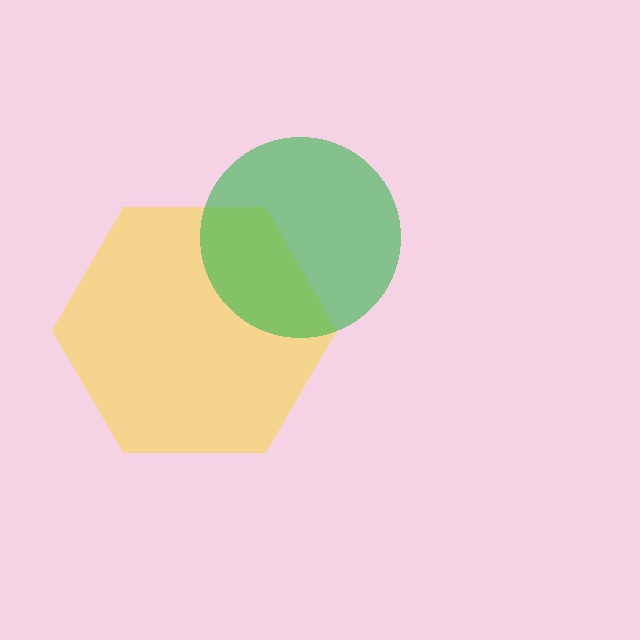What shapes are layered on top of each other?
The layered shapes are: a yellow hexagon, a green circle.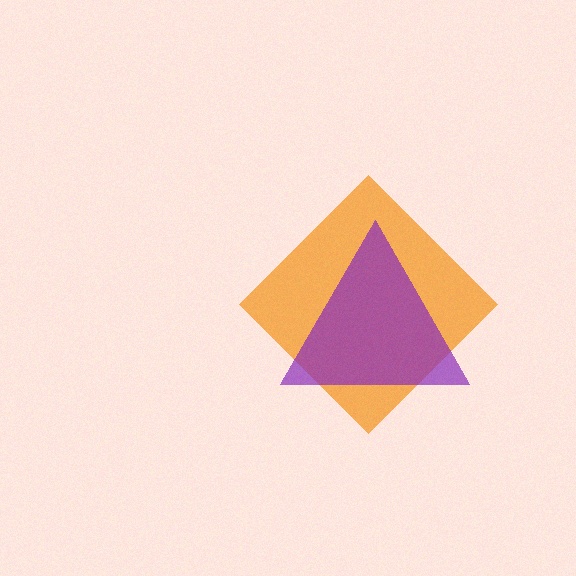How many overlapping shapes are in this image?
There are 2 overlapping shapes in the image.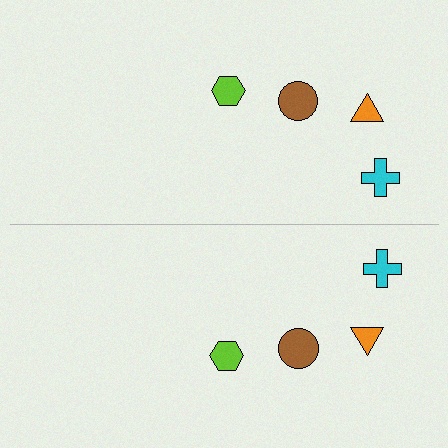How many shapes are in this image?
There are 8 shapes in this image.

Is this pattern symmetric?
Yes, this pattern has bilateral (reflection) symmetry.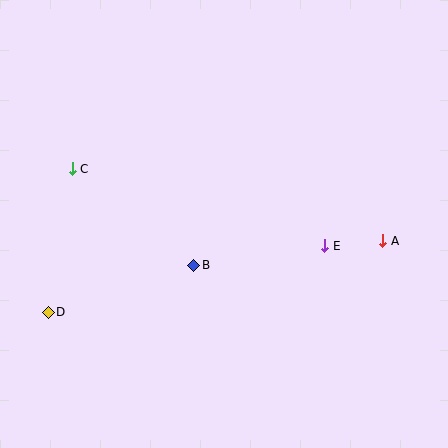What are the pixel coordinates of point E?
Point E is at (325, 246).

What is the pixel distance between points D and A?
The distance between D and A is 342 pixels.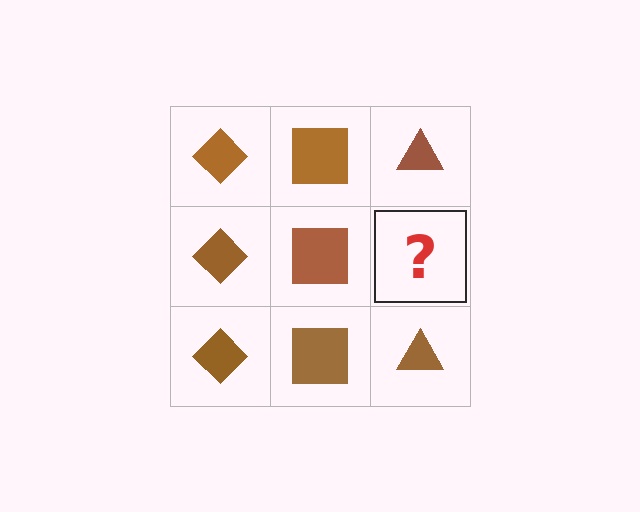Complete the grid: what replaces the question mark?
The question mark should be replaced with a brown triangle.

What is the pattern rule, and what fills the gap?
The rule is that each column has a consistent shape. The gap should be filled with a brown triangle.